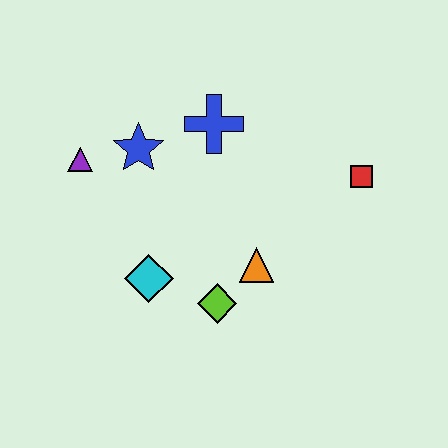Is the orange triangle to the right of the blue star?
Yes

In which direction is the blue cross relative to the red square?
The blue cross is to the left of the red square.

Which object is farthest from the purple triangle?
The red square is farthest from the purple triangle.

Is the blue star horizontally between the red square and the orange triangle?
No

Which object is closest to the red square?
The orange triangle is closest to the red square.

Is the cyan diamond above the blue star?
No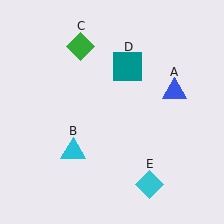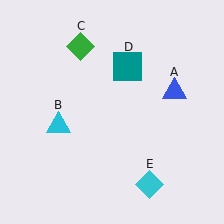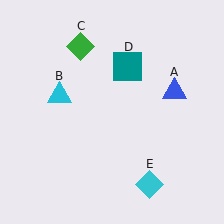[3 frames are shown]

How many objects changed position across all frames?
1 object changed position: cyan triangle (object B).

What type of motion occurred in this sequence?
The cyan triangle (object B) rotated clockwise around the center of the scene.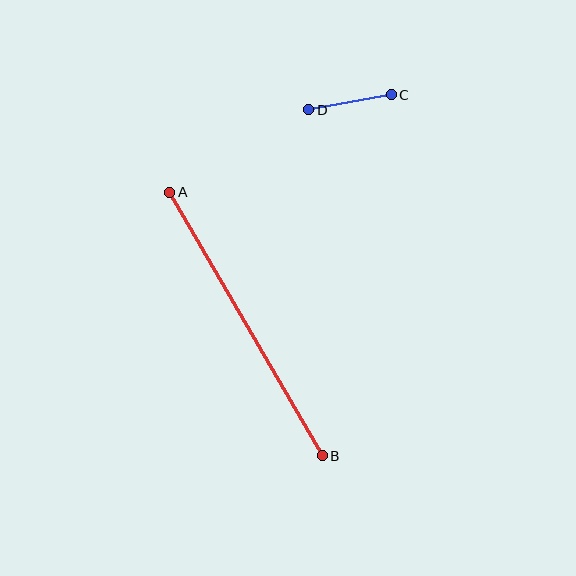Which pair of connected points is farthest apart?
Points A and B are farthest apart.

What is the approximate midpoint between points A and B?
The midpoint is at approximately (246, 324) pixels.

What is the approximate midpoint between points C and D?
The midpoint is at approximately (350, 102) pixels.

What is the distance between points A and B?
The distance is approximately 304 pixels.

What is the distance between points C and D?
The distance is approximately 84 pixels.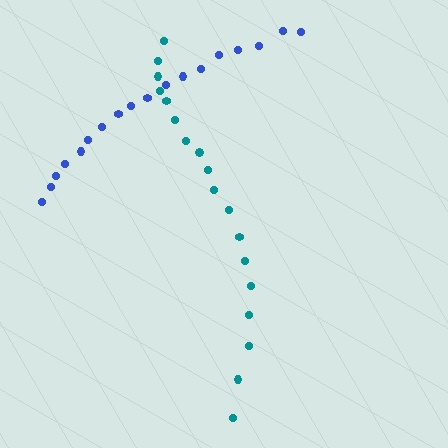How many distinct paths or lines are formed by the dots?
There are 2 distinct paths.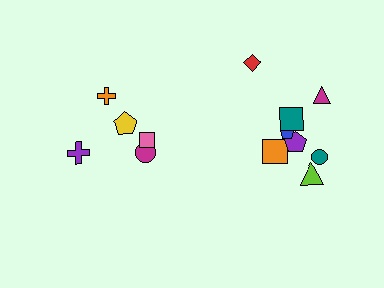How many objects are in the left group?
There are 5 objects.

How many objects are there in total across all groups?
There are 13 objects.